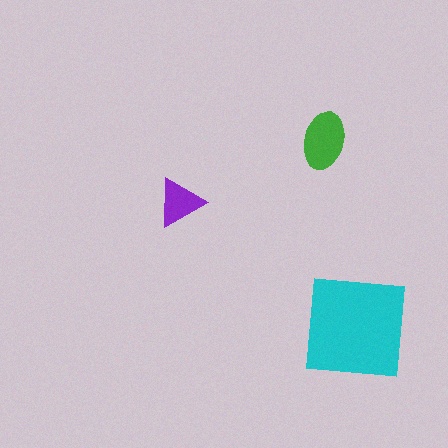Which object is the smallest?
The purple triangle.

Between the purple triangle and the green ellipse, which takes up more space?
The green ellipse.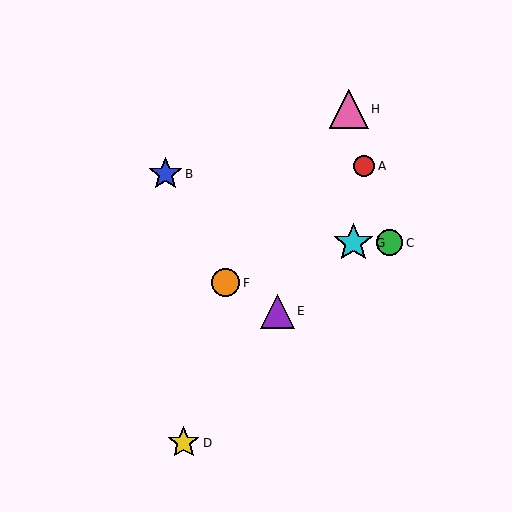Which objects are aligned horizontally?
Objects C, G are aligned horizontally.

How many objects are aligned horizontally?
2 objects (C, G) are aligned horizontally.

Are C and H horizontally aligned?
No, C is at y≈243 and H is at y≈109.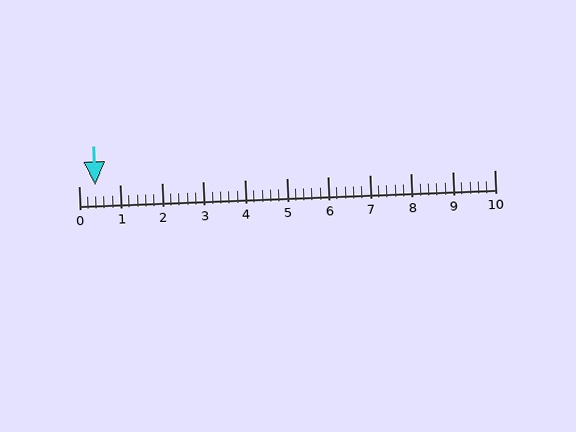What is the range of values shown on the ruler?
The ruler shows values from 0 to 10.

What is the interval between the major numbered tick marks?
The major tick marks are spaced 1 units apart.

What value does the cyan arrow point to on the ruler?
The cyan arrow points to approximately 0.4.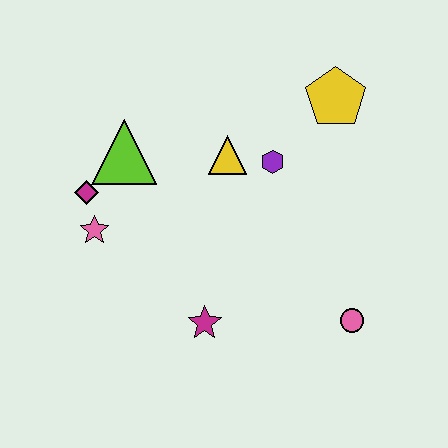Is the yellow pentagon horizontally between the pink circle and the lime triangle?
Yes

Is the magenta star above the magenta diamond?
No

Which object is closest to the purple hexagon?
The yellow triangle is closest to the purple hexagon.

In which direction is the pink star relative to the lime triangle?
The pink star is below the lime triangle.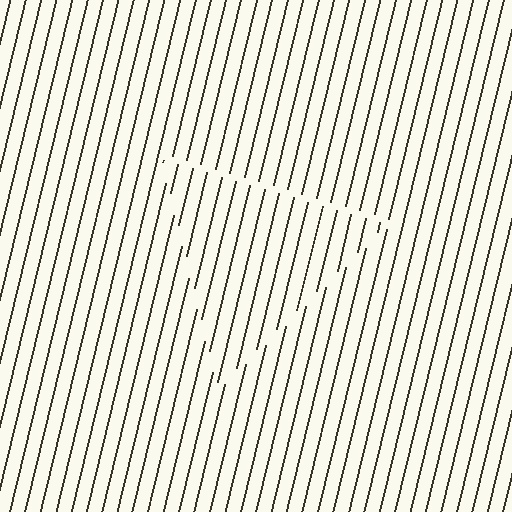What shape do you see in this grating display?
An illusory triangle. The interior of the shape contains the same grating, shifted by half a period — the contour is defined by the phase discontinuity where line-ends from the inner and outer gratings abut.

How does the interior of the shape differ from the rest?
The interior of the shape contains the same grating, shifted by half a period — the contour is defined by the phase discontinuity where line-ends from the inner and outer gratings abut.